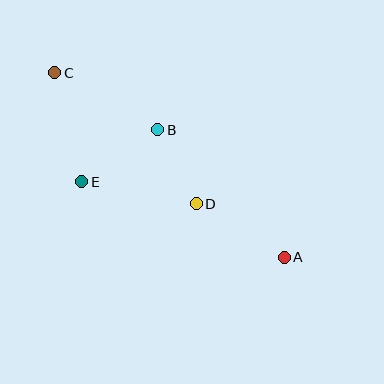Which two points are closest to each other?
Points B and D are closest to each other.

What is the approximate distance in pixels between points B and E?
The distance between B and E is approximately 92 pixels.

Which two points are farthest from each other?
Points A and C are farthest from each other.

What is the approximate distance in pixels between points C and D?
The distance between C and D is approximately 193 pixels.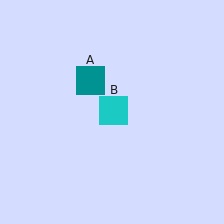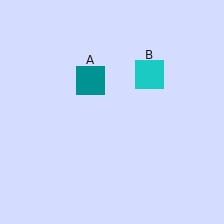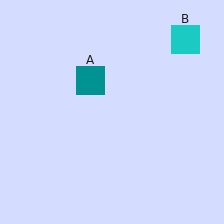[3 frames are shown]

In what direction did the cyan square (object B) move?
The cyan square (object B) moved up and to the right.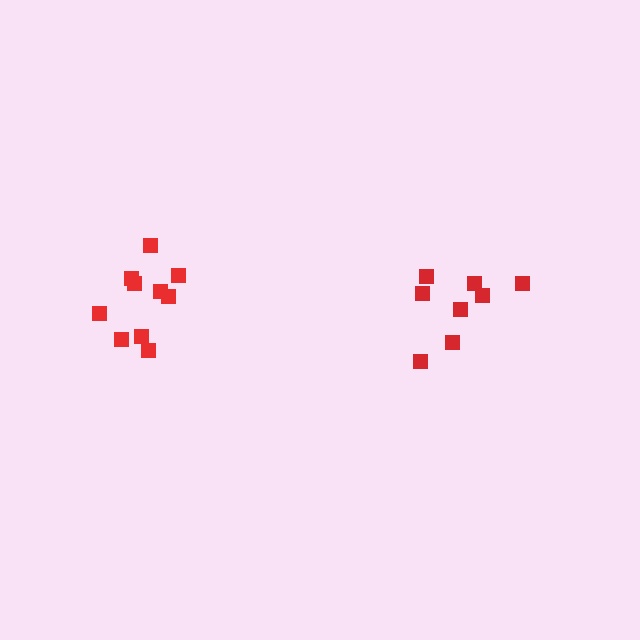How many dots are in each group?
Group 1: 8 dots, Group 2: 10 dots (18 total).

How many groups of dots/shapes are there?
There are 2 groups.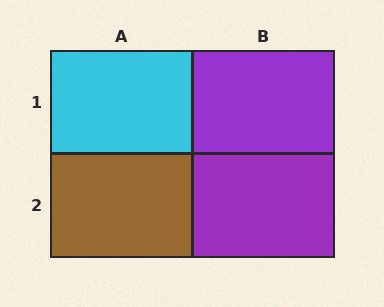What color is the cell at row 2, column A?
Brown.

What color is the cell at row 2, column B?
Purple.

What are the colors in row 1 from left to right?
Cyan, purple.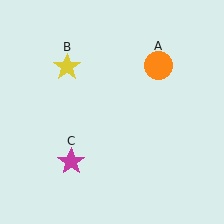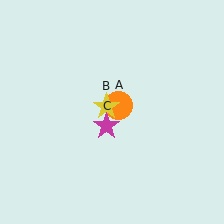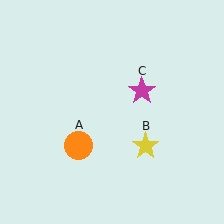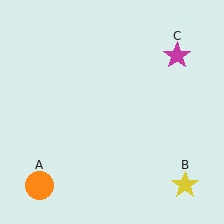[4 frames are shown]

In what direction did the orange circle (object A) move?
The orange circle (object A) moved down and to the left.